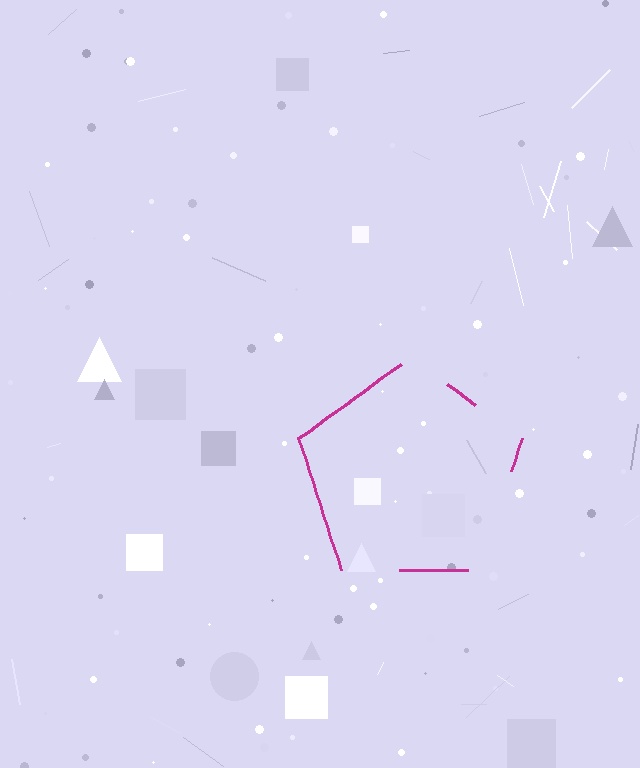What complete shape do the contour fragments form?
The contour fragments form a pentagon.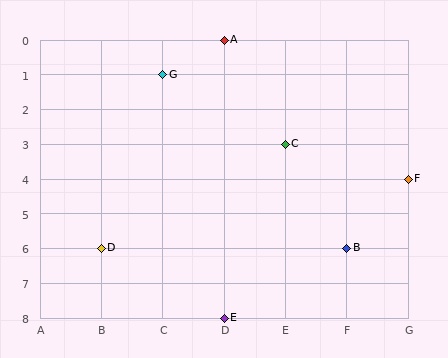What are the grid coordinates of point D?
Point D is at grid coordinates (B, 6).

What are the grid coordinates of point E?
Point E is at grid coordinates (D, 8).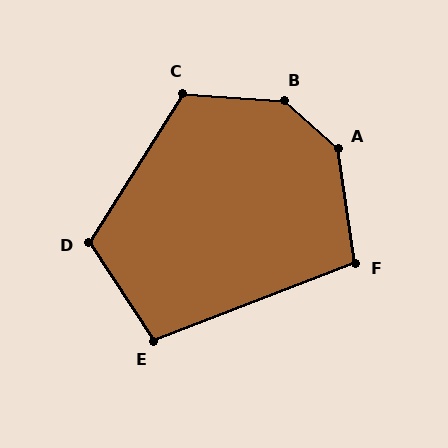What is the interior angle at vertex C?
Approximately 118 degrees (obtuse).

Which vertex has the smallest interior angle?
E, at approximately 102 degrees.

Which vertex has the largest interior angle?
B, at approximately 143 degrees.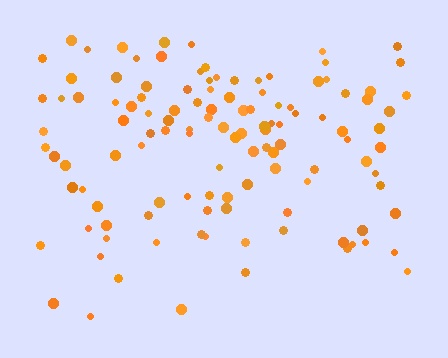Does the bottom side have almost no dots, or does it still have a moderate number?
Still a moderate number, just noticeably fewer than the top.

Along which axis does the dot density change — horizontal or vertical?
Vertical.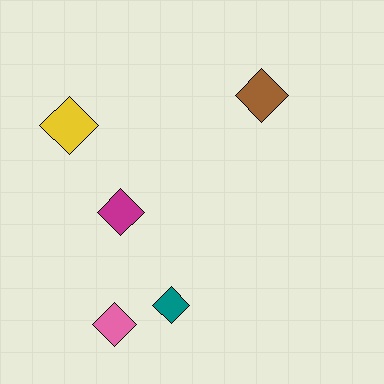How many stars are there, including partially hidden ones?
There are no stars.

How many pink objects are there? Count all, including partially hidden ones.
There is 1 pink object.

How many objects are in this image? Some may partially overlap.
There are 5 objects.